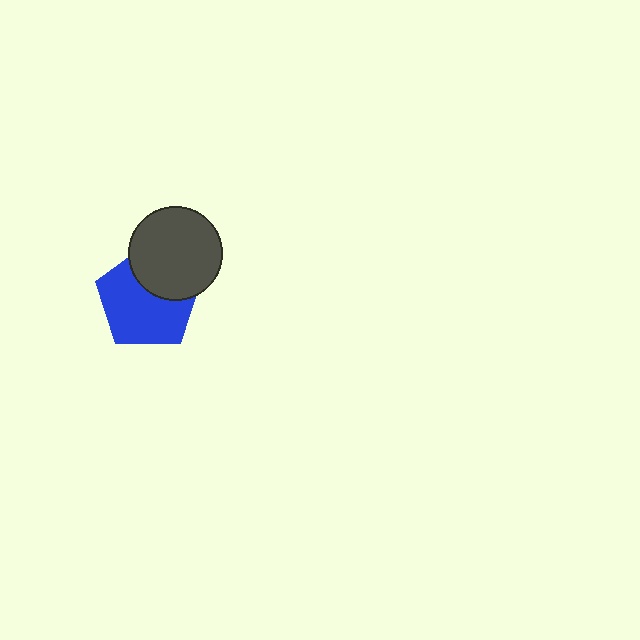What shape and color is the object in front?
The object in front is a dark gray circle.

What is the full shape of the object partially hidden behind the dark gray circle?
The partially hidden object is a blue pentagon.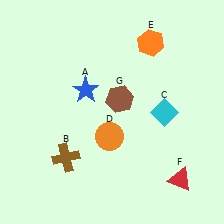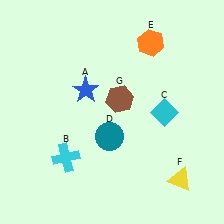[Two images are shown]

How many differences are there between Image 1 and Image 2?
There are 3 differences between the two images.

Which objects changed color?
B changed from brown to cyan. D changed from orange to teal. F changed from red to yellow.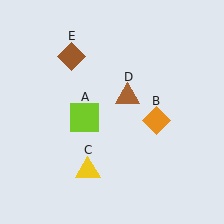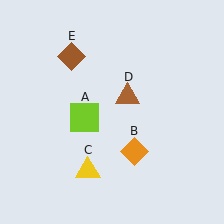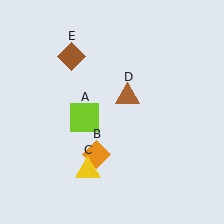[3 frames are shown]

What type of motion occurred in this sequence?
The orange diamond (object B) rotated clockwise around the center of the scene.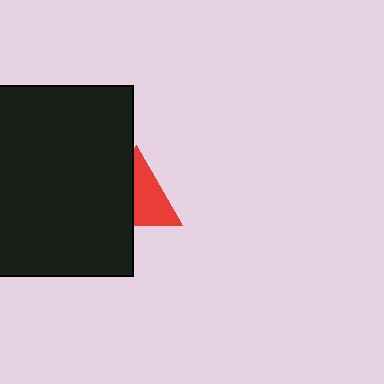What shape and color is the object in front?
The object in front is a black rectangle.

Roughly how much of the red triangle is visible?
About half of it is visible (roughly 56%).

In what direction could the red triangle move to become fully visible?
The red triangle could move right. That would shift it out from behind the black rectangle entirely.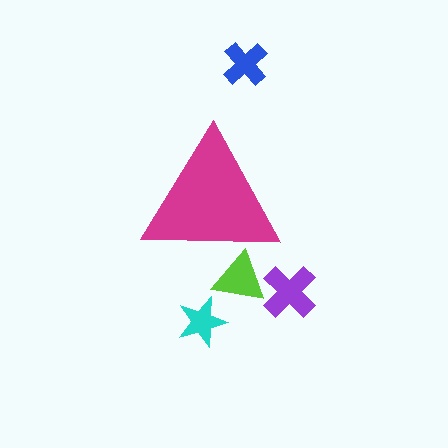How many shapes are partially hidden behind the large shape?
1 shape is partially hidden.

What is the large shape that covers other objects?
A magenta triangle.